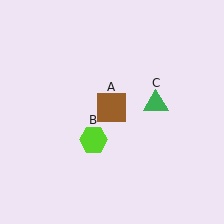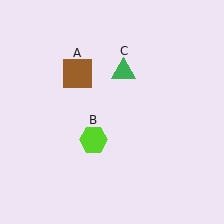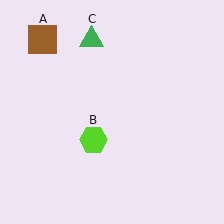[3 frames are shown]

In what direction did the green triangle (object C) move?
The green triangle (object C) moved up and to the left.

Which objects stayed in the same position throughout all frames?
Lime hexagon (object B) remained stationary.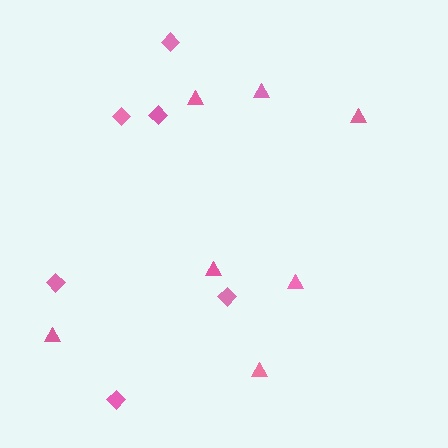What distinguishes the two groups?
There are 2 groups: one group of diamonds (6) and one group of triangles (7).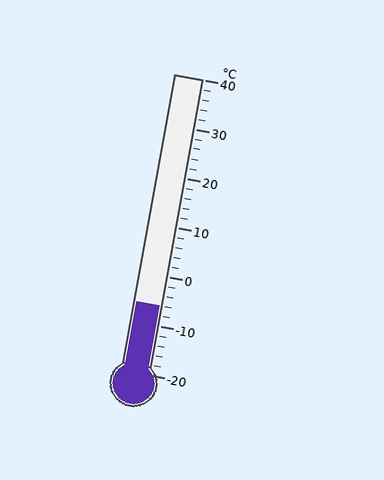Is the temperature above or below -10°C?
The temperature is above -10°C.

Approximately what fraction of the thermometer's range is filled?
The thermometer is filled to approximately 25% of its range.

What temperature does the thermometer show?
The thermometer shows approximately -6°C.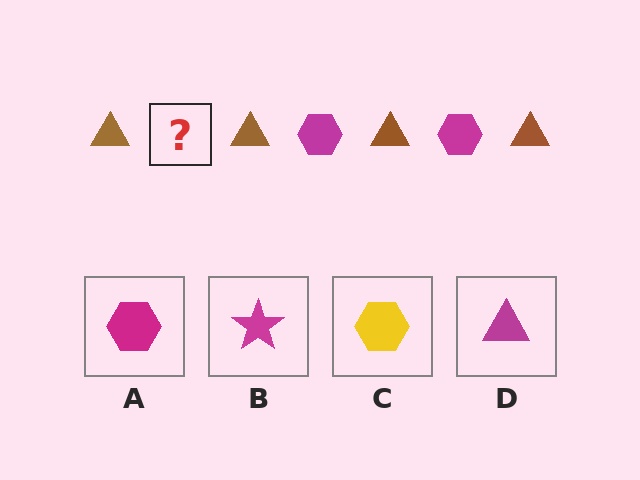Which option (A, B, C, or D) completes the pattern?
A.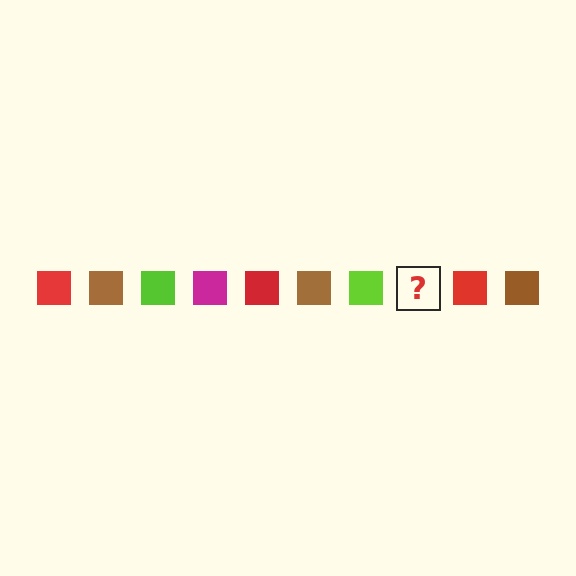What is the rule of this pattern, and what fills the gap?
The rule is that the pattern cycles through red, brown, lime, magenta squares. The gap should be filled with a magenta square.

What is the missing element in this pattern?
The missing element is a magenta square.